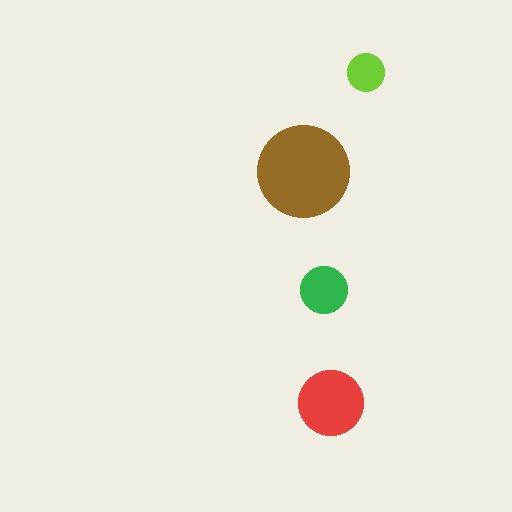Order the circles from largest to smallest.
the brown one, the red one, the green one, the lime one.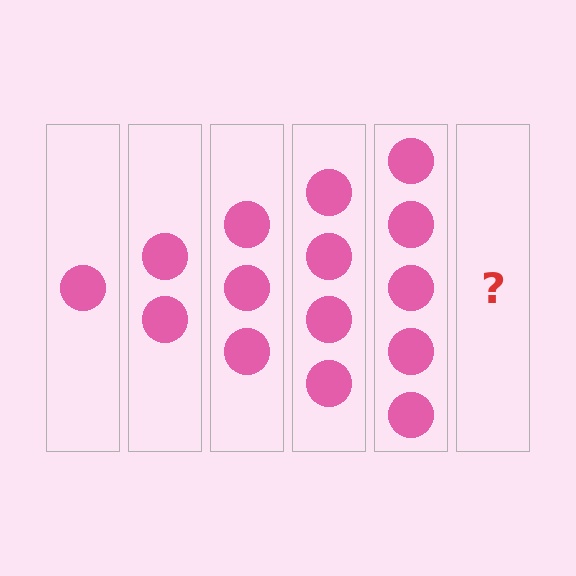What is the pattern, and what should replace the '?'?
The pattern is that each step adds one more circle. The '?' should be 6 circles.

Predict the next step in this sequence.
The next step is 6 circles.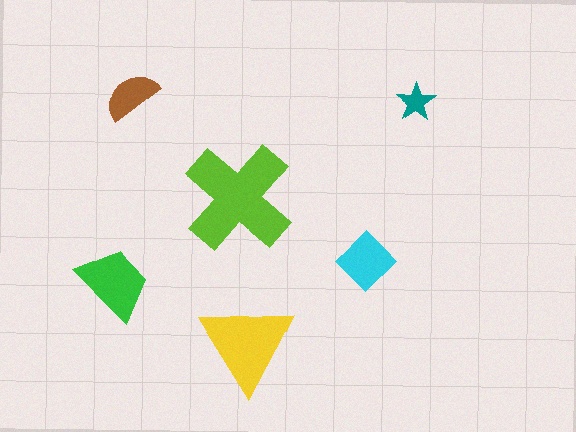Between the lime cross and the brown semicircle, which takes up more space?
The lime cross.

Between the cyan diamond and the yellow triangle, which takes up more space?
The yellow triangle.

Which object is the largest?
The lime cross.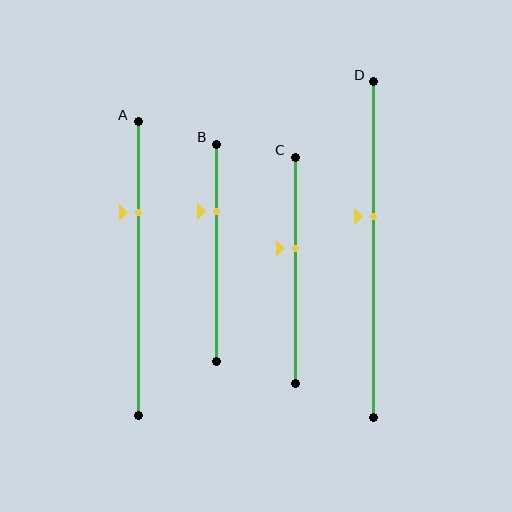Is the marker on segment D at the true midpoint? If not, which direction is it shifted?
No, the marker on segment D is shifted upward by about 10% of the segment length.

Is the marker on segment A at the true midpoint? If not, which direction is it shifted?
No, the marker on segment A is shifted upward by about 19% of the segment length.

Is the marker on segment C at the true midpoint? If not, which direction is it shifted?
No, the marker on segment C is shifted upward by about 10% of the segment length.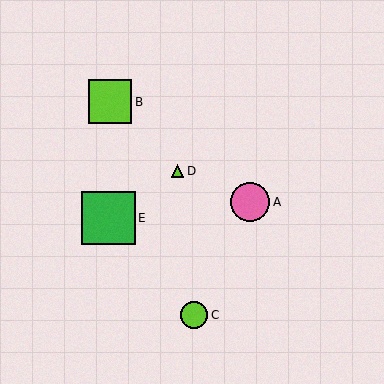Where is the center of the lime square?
The center of the lime square is at (110, 102).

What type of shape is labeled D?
Shape D is a lime triangle.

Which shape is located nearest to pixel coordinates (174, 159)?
The lime triangle (labeled D) at (178, 171) is nearest to that location.